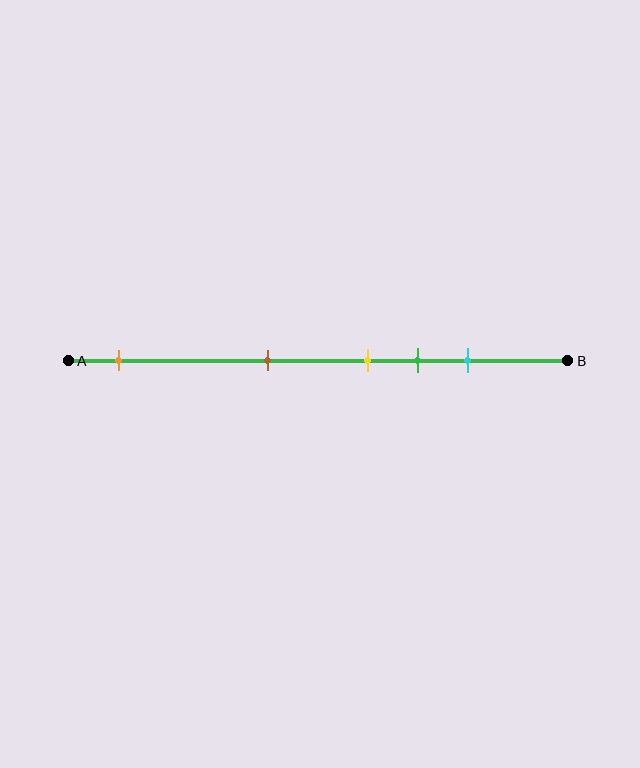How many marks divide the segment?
There are 5 marks dividing the segment.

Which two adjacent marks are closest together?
The yellow and green marks are the closest adjacent pair.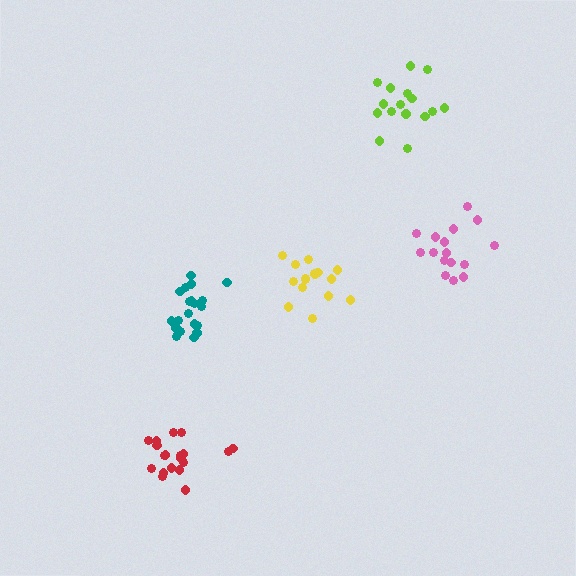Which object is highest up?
The lime cluster is topmost.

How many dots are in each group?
Group 1: 16 dots, Group 2: 16 dots, Group 3: 16 dots, Group 4: 19 dots, Group 5: 20 dots (87 total).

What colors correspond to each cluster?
The clusters are colored: pink, lime, yellow, red, teal.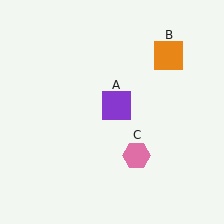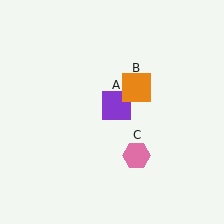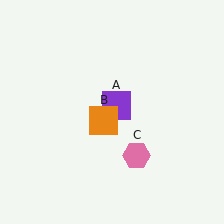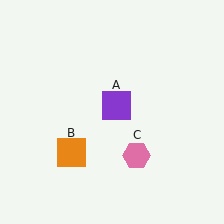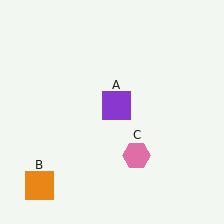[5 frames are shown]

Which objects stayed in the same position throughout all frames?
Purple square (object A) and pink hexagon (object C) remained stationary.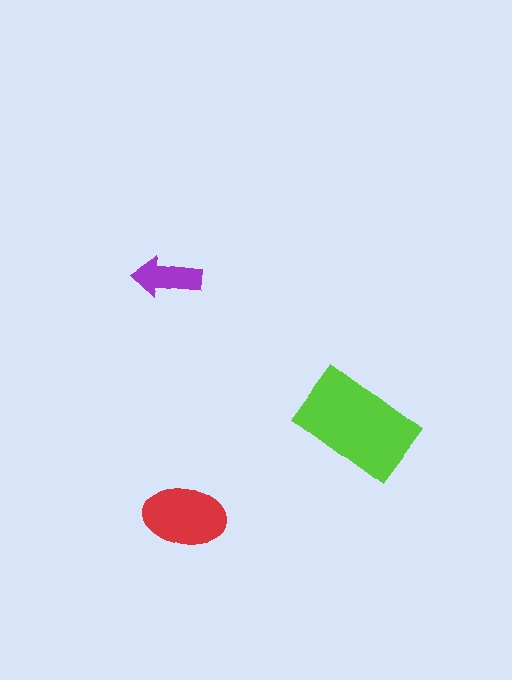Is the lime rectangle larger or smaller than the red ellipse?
Larger.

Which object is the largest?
The lime rectangle.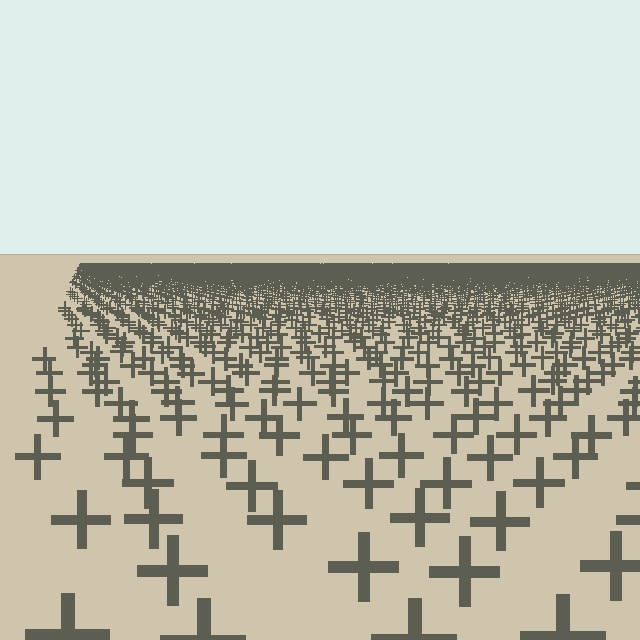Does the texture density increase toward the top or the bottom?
Density increases toward the top.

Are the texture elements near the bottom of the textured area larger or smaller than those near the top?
Larger. Near the bottom, elements are closer to the viewer and appear at a bigger on-screen size.